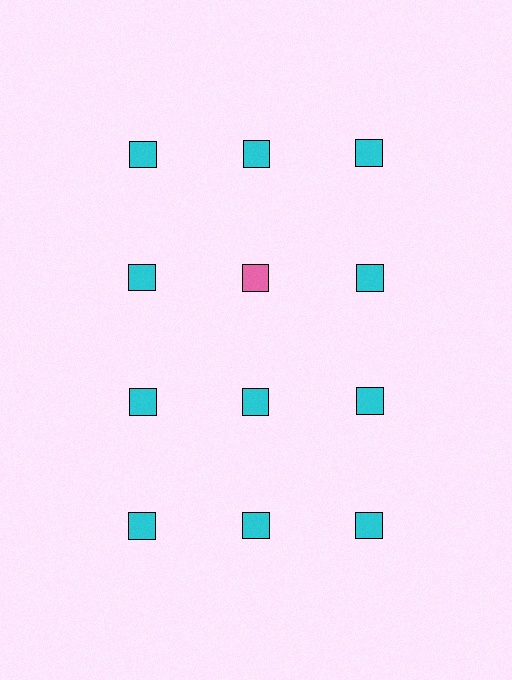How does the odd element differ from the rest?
It has a different color: pink instead of cyan.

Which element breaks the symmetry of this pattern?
The pink square in the second row, second from left column breaks the symmetry. All other shapes are cyan squares.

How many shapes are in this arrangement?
There are 12 shapes arranged in a grid pattern.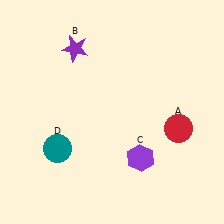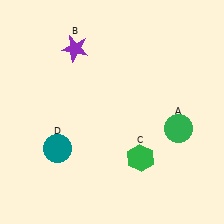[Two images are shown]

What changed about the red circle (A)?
In Image 1, A is red. In Image 2, it changed to green.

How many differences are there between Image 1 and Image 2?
There are 2 differences between the two images.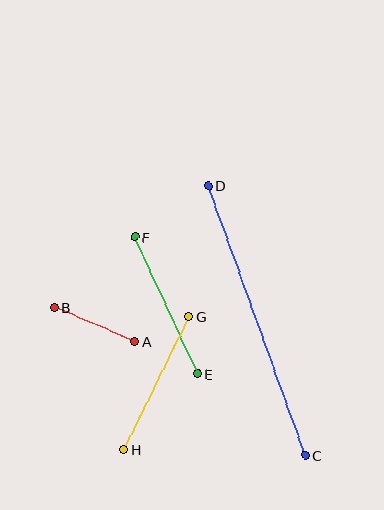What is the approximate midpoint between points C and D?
The midpoint is at approximately (257, 321) pixels.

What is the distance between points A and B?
The distance is approximately 87 pixels.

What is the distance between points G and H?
The distance is approximately 148 pixels.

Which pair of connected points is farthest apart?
Points C and D are farthest apart.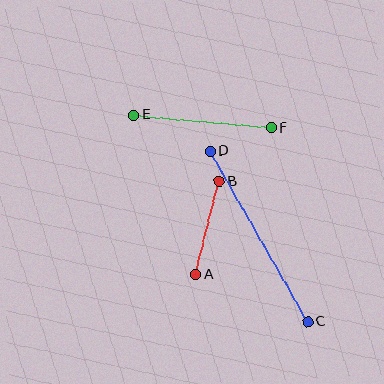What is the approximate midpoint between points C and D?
The midpoint is at approximately (259, 236) pixels.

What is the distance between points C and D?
The distance is approximately 196 pixels.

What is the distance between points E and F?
The distance is approximately 138 pixels.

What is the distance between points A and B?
The distance is approximately 96 pixels.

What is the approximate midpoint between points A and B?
The midpoint is at approximately (208, 228) pixels.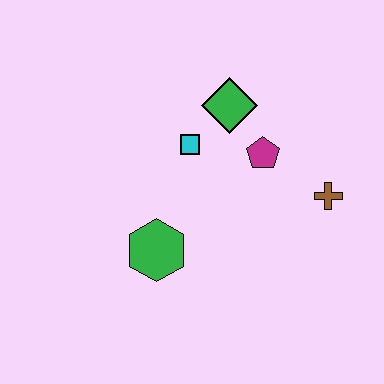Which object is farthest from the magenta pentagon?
The green hexagon is farthest from the magenta pentagon.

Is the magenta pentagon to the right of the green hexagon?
Yes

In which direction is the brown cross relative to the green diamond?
The brown cross is to the right of the green diamond.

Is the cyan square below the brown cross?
No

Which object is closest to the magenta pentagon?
The green diamond is closest to the magenta pentagon.